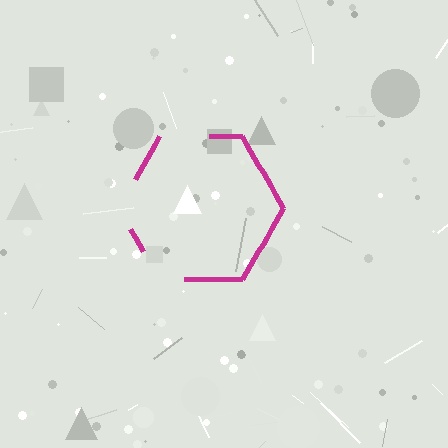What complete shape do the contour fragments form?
The contour fragments form a hexagon.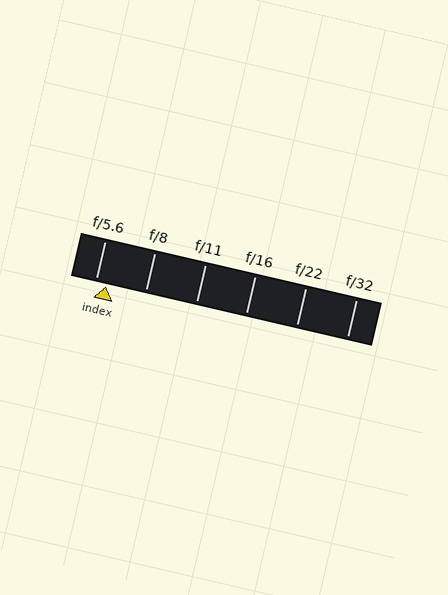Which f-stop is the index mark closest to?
The index mark is closest to f/5.6.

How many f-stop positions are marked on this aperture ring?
There are 6 f-stop positions marked.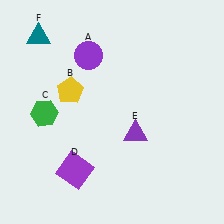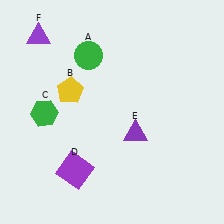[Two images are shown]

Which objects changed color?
A changed from purple to green. F changed from teal to purple.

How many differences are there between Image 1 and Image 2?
There are 2 differences between the two images.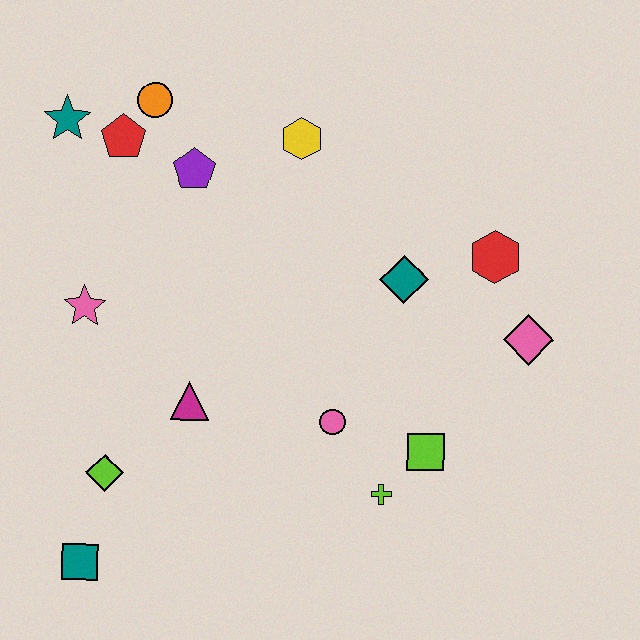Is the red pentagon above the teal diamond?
Yes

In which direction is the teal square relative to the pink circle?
The teal square is to the left of the pink circle.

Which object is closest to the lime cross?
The lime square is closest to the lime cross.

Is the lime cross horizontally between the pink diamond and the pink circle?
Yes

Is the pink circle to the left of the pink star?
No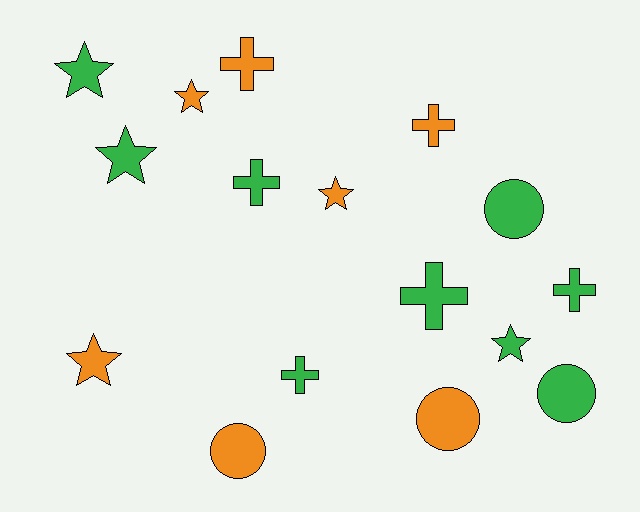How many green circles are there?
There are 2 green circles.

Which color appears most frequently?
Green, with 9 objects.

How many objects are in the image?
There are 16 objects.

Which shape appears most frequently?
Cross, with 6 objects.